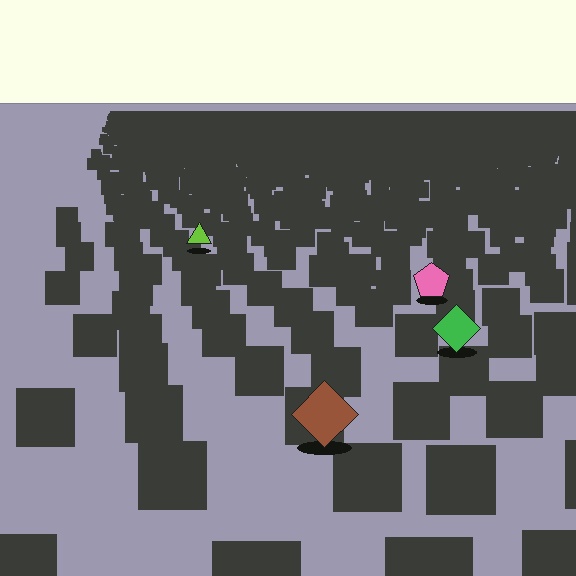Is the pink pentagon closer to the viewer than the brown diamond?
No. The brown diamond is closer — you can tell from the texture gradient: the ground texture is coarser near it.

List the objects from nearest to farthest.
From nearest to farthest: the brown diamond, the green diamond, the pink pentagon, the lime triangle.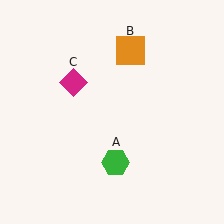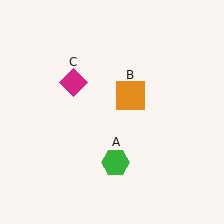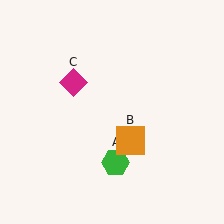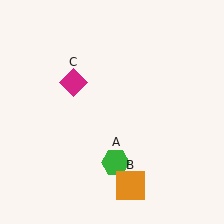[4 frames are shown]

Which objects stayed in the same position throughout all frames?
Green hexagon (object A) and magenta diamond (object C) remained stationary.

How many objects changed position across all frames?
1 object changed position: orange square (object B).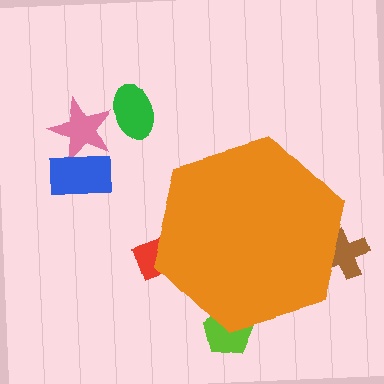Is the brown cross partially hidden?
Yes, the brown cross is partially hidden behind the orange hexagon.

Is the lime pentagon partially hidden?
Yes, the lime pentagon is partially hidden behind the orange hexagon.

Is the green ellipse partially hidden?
No, the green ellipse is fully visible.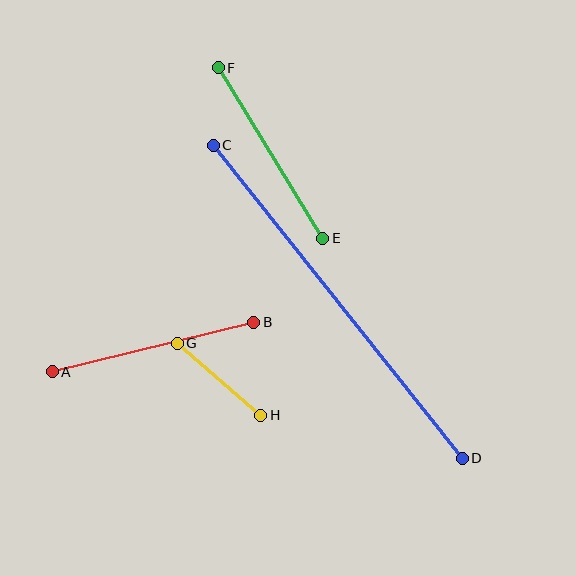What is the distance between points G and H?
The distance is approximately 110 pixels.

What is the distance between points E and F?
The distance is approximately 200 pixels.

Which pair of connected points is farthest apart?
Points C and D are farthest apart.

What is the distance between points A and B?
The distance is approximately 208 pixels.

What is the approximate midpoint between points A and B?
The midpoint is at approximately (153, 347) pixels.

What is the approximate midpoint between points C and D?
The midpoint is at approximately (338, 302) pixels.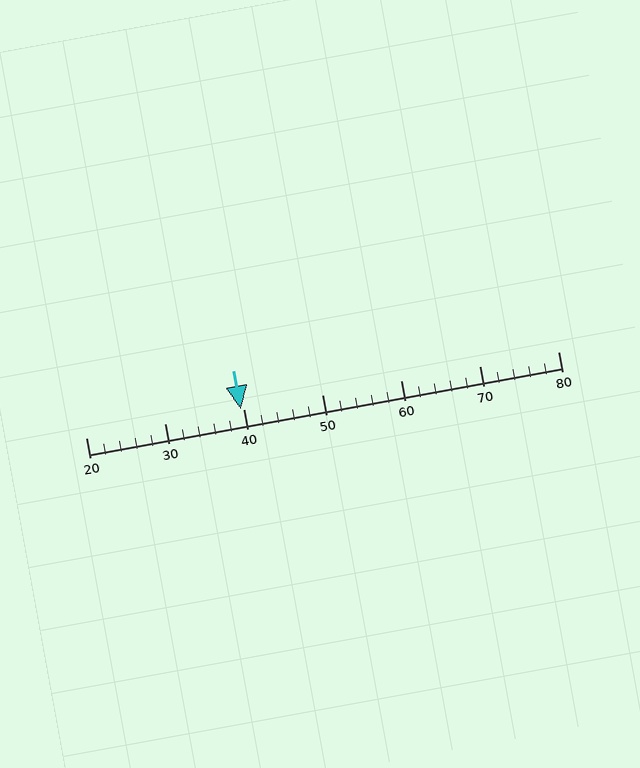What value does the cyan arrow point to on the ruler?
The cyan arrow points to approximately 40.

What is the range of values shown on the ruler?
The ruler shows values from 20 to 80.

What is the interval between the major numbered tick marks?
The major tick marks are spaced 10 units apart.